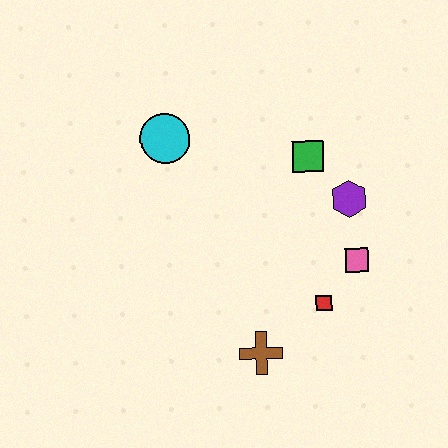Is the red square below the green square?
Yes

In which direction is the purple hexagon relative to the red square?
The purple hexagon is above the red square.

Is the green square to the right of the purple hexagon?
No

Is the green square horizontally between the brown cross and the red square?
Yes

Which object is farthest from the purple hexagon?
The cyan circle is farthest from the purple hexagon.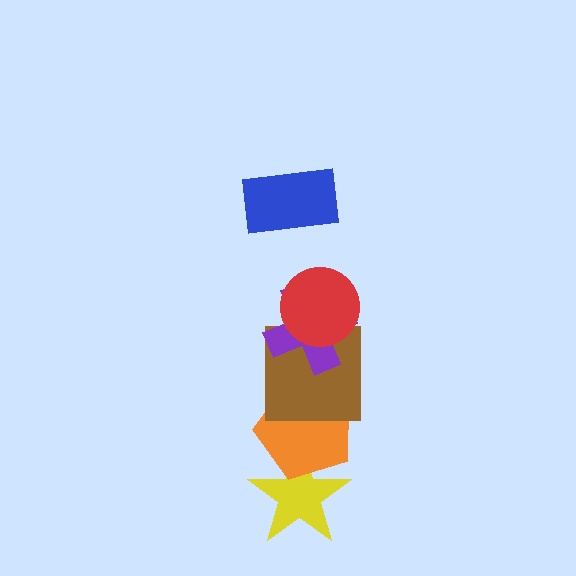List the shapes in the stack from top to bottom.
From top to bottom: the blue rectangle, the red circle, the purple cross, the brown square, the orange pentagon, the yellow star.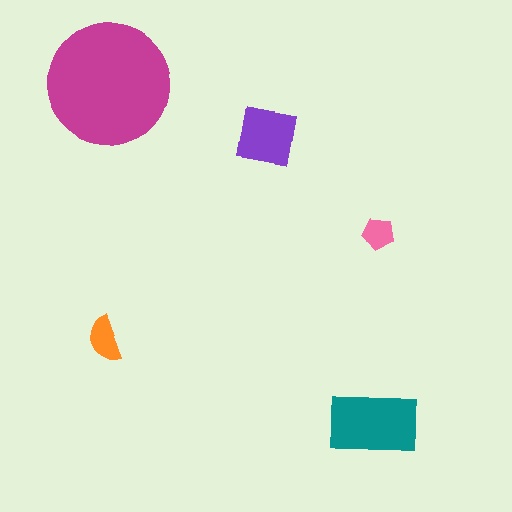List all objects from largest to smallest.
The magenta circle, the teal rectangle, the purple square, the orange semicircle, the pink pentagon.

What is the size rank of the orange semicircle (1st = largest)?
4th.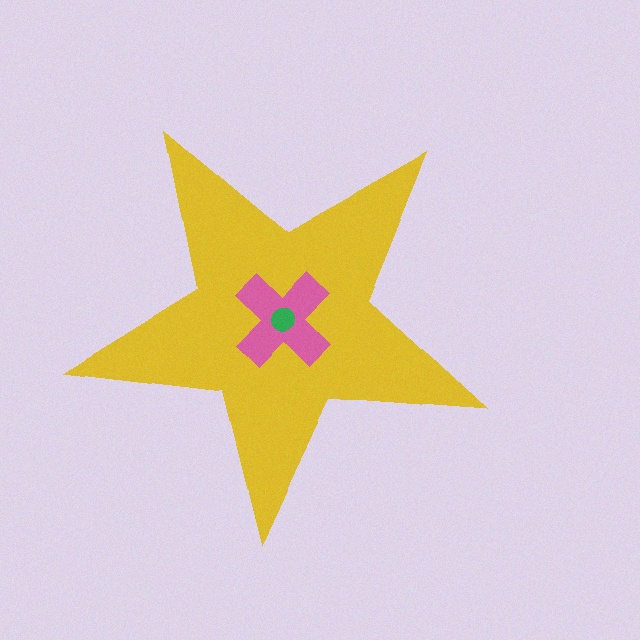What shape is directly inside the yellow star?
The pink cross.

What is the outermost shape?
The yellow star.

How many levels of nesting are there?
3.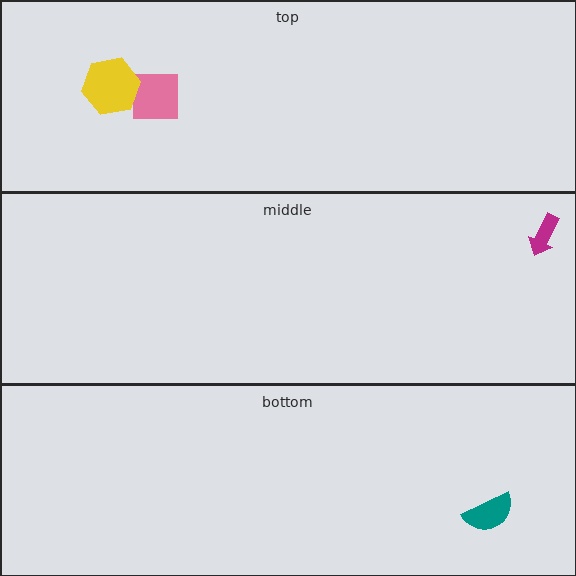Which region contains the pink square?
The top region.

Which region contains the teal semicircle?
The bottom region.